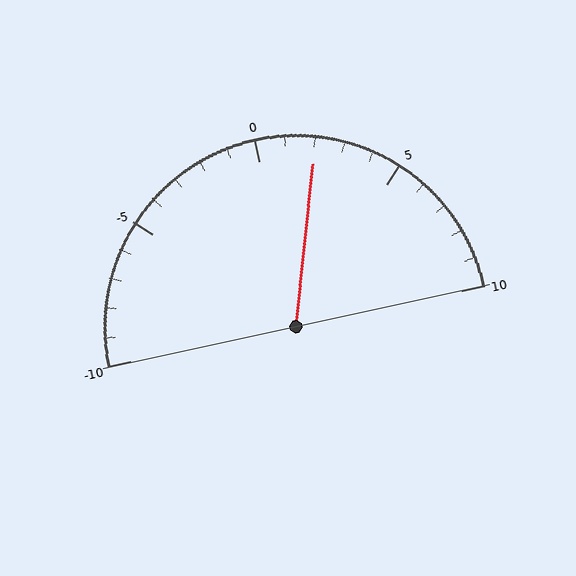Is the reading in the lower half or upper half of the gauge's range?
The reading is in the upper half of the range (-10 to 10).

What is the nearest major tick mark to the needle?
The nearest major tick mark is 0.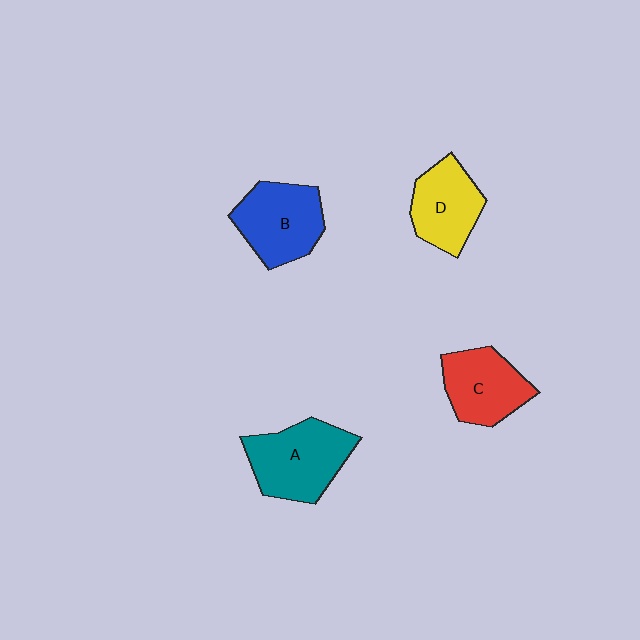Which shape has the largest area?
Shape A (teal).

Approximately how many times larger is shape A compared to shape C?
Approximately 1.2 times.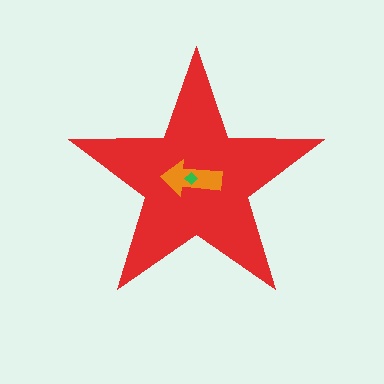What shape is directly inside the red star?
The orange arrow.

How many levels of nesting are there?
3.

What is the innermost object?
The green diamond.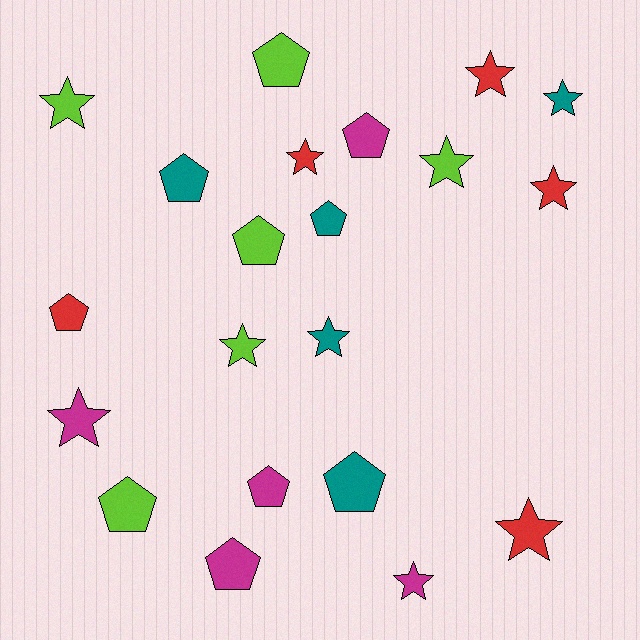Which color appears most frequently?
Lime, with 6 objects.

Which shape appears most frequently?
Star, with 11 objects.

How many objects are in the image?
There are 21 objects.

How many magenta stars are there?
There are 2 magenta stars.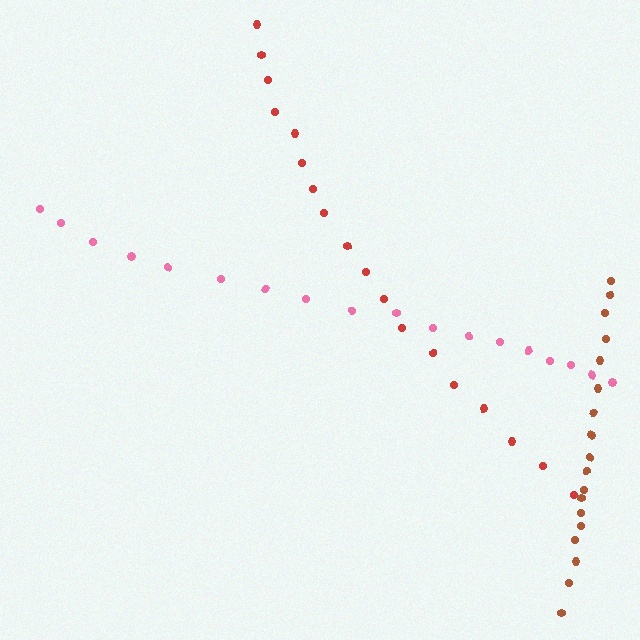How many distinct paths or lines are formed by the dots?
There are 3 distinct paths.